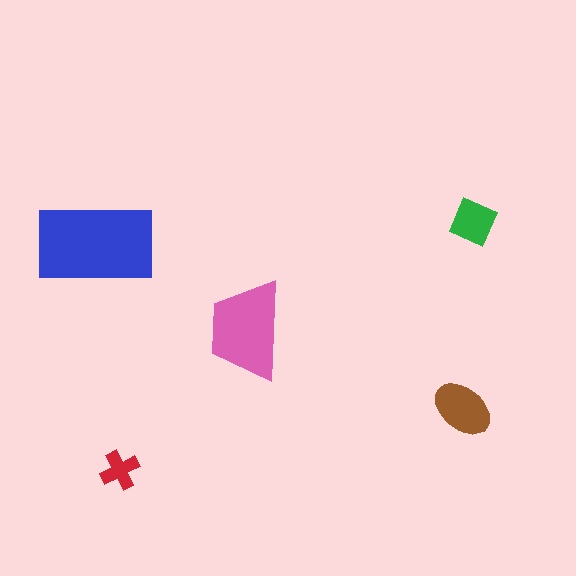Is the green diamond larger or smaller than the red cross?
Larger.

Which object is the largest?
The blue rectangle.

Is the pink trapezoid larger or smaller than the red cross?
Larger.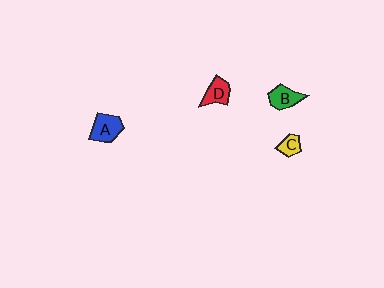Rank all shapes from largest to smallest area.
From largest to smallest: A (blue), B (green), D (red), C (yellow).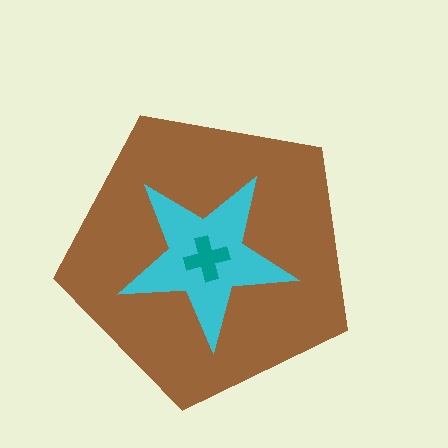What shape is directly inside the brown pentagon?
The cyan star.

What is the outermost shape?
The brown pentagon.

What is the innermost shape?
The teal cross.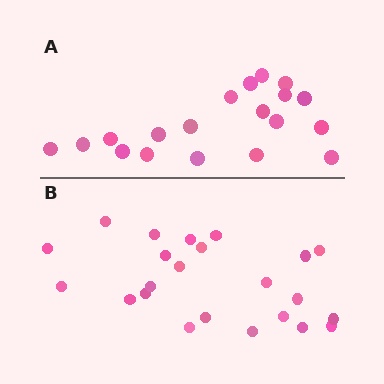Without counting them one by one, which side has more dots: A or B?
Region B (the bottom region) has more dots.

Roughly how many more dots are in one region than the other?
Region B has about 4 more dots than region A.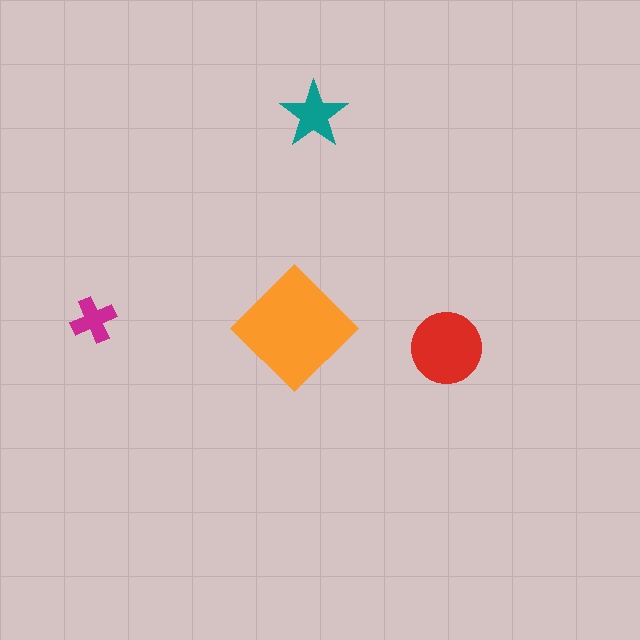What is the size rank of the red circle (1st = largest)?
2nd.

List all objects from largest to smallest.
The orange diamond, the red circle, the teal star, the magenta cross.